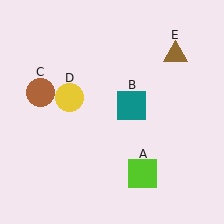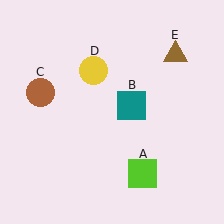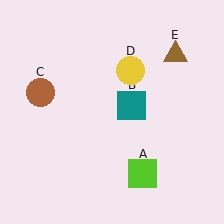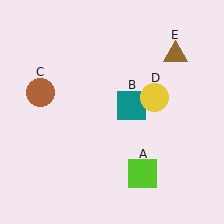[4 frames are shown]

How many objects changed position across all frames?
1 object changed position: yellow circle (object D).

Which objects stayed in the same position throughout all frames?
Lime square (object A) and teal square (object B) and brown circle (object C) and brown triangle (object E) remained stationary.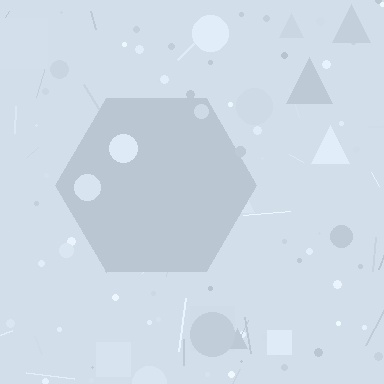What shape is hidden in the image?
A hexagon is hidden in the image.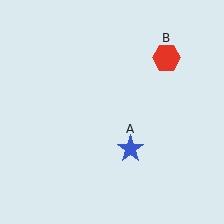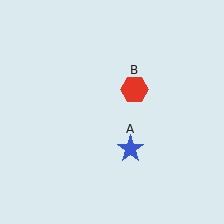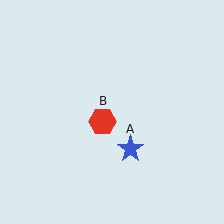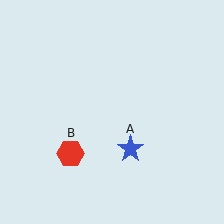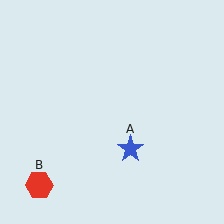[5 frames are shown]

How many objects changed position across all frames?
1 object changed position: red hexagon (object B).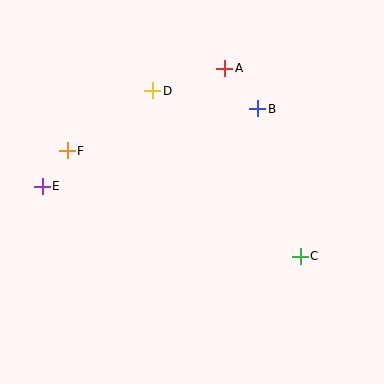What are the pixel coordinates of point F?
Point F is at (67, 151).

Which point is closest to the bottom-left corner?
Point E is closest to the bottom-left corner.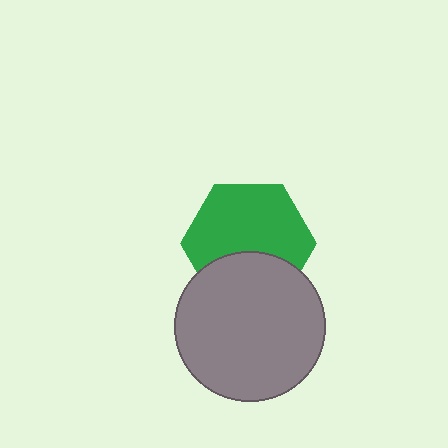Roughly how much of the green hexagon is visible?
Most of it is visible (roughly 66%).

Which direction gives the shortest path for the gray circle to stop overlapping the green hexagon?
Moving down gives the shortest separation.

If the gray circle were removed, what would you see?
You would see the complete green hexagon.